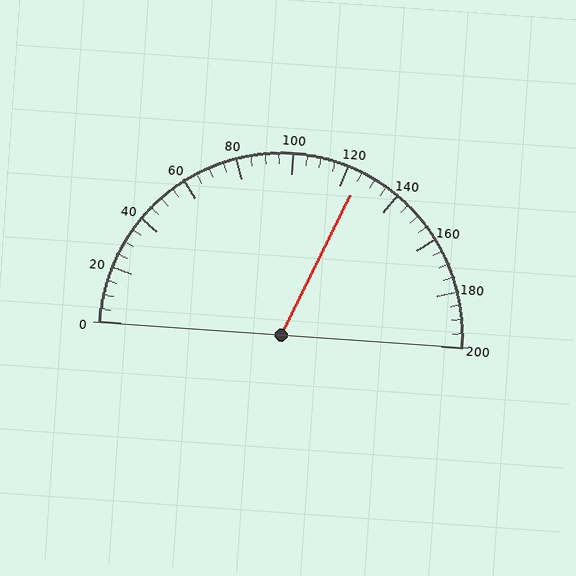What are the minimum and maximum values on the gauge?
The gauge ranges from 0 to 200.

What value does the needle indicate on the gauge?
The needle indicates approximately 125.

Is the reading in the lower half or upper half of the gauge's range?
The reading is in the upper half of the range (0 to 200).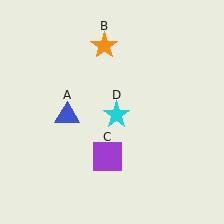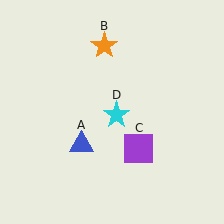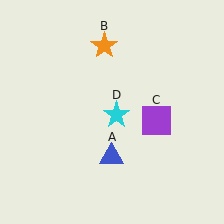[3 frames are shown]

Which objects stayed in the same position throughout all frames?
Orange star (object B) and cyan star (object D) remained stationary.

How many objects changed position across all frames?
2 objects changed position: blue triangle (object A), purple square (object C).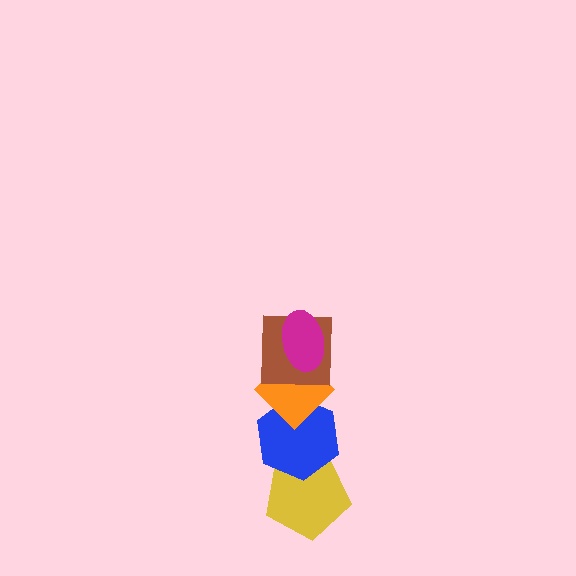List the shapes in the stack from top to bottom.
From top to bottom: the magenta ellipse, the brown square, the orange diamond, the blue hexagon, the yellow pentagon.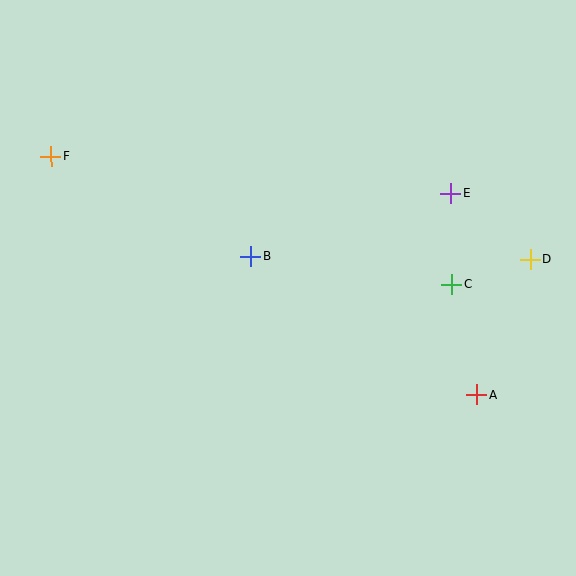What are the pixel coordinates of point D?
Point D is at (530, 259).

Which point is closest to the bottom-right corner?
Point A is closest to the bottom-right corner.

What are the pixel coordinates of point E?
Point E is at (451, 193).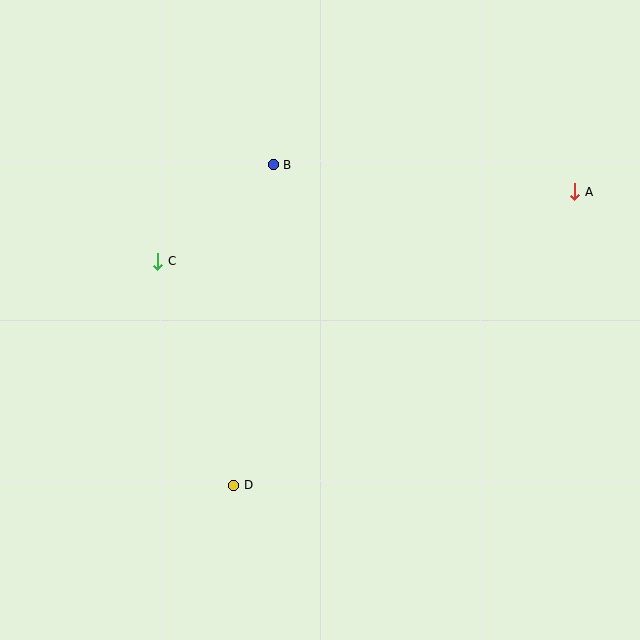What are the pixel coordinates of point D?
Point D is at (234, 485).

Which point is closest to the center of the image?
Point B at (273, 165) is closest to the center.